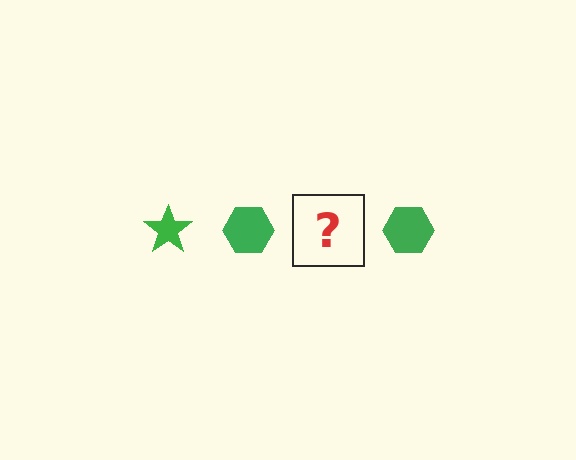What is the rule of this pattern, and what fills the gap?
The rule is that the pattern cycles through star, hexagon shapes in green. The gap should be filled with a green star.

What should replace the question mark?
The question mark should be replaced with a green star.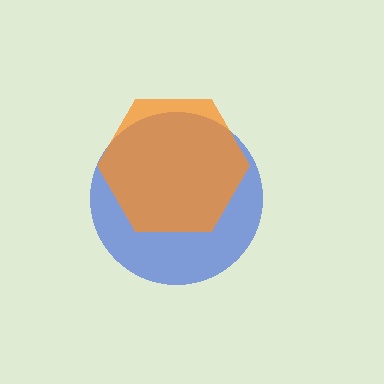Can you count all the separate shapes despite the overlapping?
Yes, there are 2 separate shapes.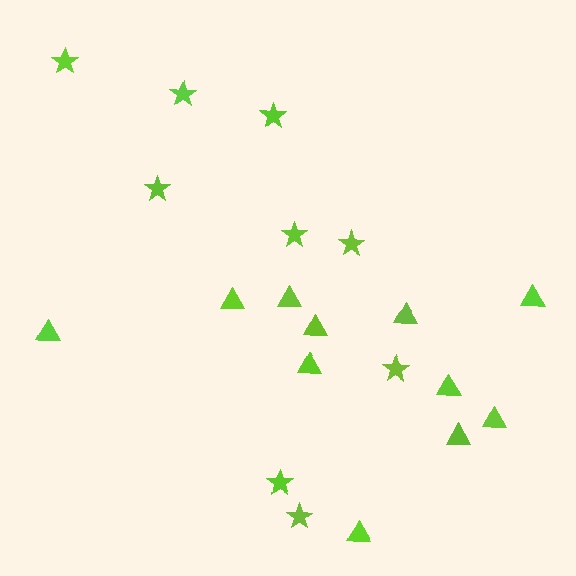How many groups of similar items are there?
There are 2 groups: one group of triangles (11) and one group of stars (9).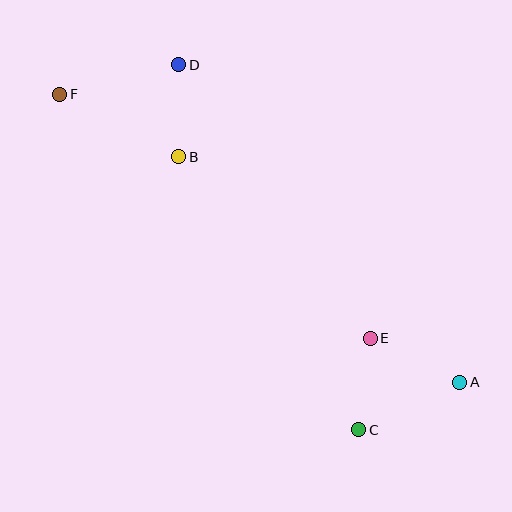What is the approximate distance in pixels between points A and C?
The distance between A and C is approximately 112 pixels.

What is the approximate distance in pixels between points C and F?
The distance between C and F is approximately 450 pixels.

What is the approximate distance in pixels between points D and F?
The distance between D and F is approximately 122 pixels.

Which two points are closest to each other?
Points B and D are closest to each other.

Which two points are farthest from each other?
Points A and F are farthest from each other.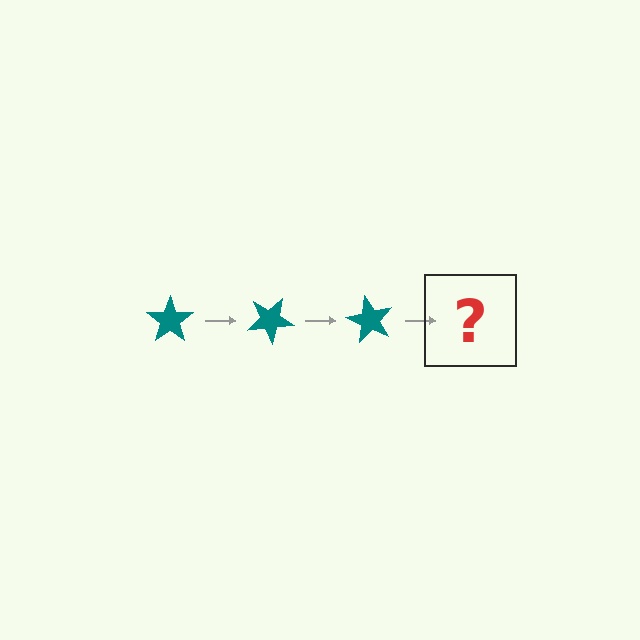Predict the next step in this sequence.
The next step is a teal star rotated 90 degrees.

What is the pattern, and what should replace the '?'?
The pattern is that the star rotates 30 degrees each step. The '?' should be a teal star rotated 90 degrees.